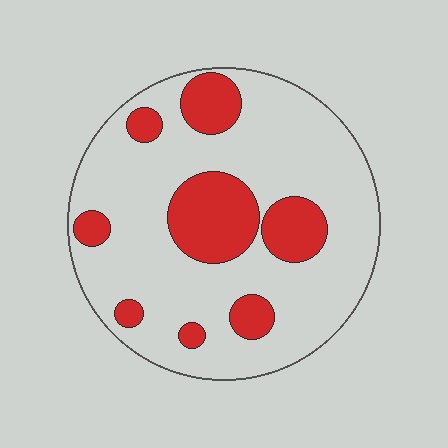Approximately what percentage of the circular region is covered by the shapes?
Approximately 25%.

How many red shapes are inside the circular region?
8.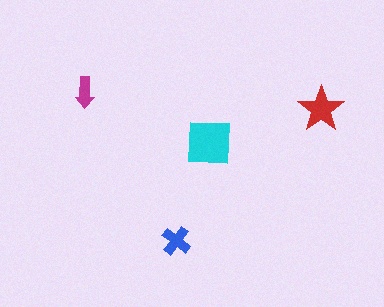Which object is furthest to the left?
The magenta arrow is leftmost.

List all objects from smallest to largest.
The magenta arrow, the blue cross, the red star, the cyan square.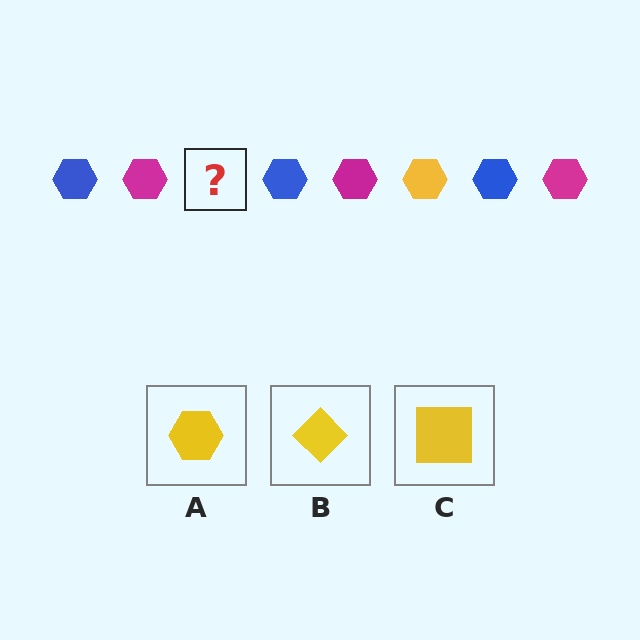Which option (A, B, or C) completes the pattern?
A.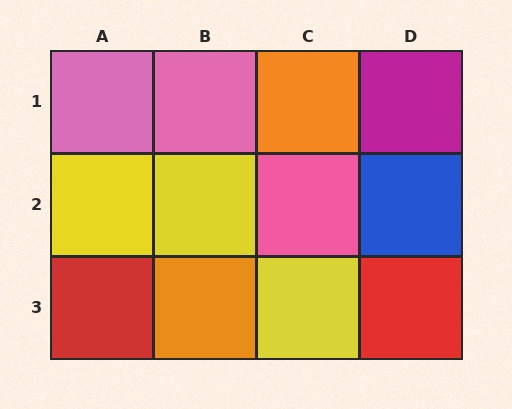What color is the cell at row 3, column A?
Red.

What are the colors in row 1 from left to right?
Pink, pink, orange, magenta.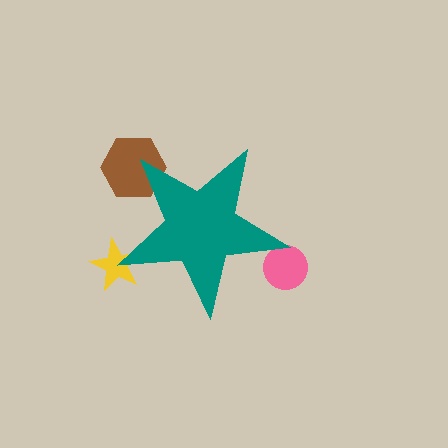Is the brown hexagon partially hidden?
Yes, the brown hexagon is partially hidden behind the teal star.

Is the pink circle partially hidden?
Yes, the pink circle is partially hidden behind the teal star.